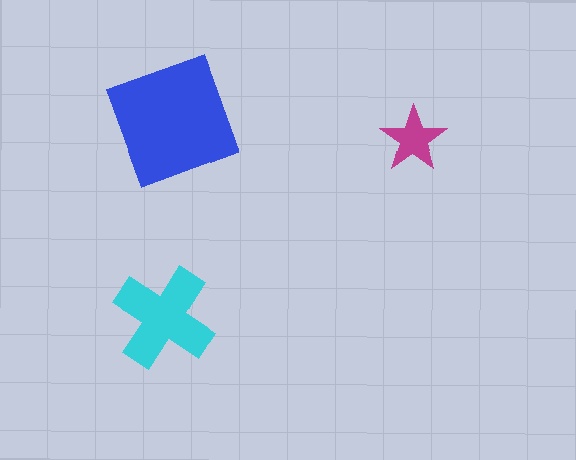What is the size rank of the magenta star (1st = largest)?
3rd.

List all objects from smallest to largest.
The magenta star, the cyan cross, the blue square.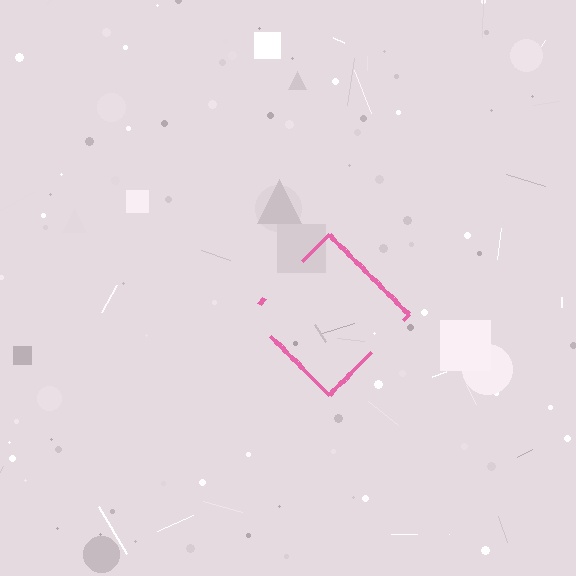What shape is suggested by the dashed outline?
The dashed outline suggests a diamond.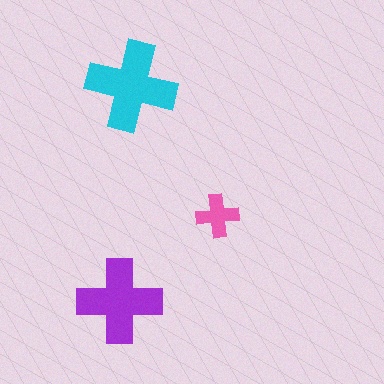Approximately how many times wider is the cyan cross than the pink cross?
About 2 times wider.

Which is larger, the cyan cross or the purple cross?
The cyan one.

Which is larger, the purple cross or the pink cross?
The purple one.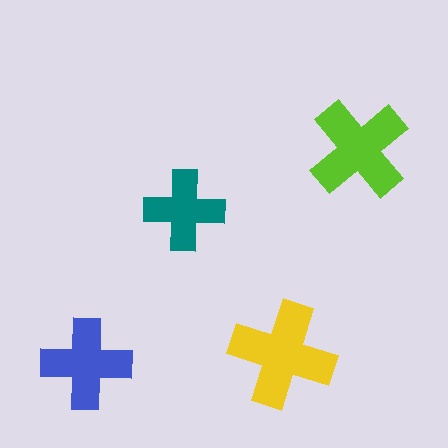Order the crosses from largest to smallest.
the yellow one, the lime one, the blue one, the teal one.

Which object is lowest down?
The blue cross is bottommost.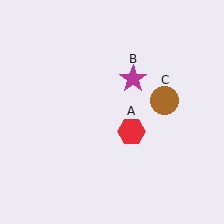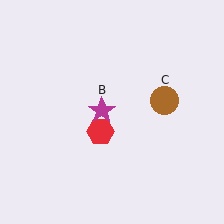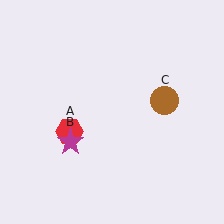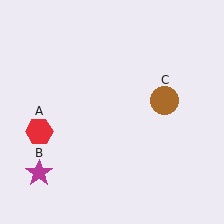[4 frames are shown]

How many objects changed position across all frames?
2 objects changed position: red hexagon (object A), magenta star (object B).